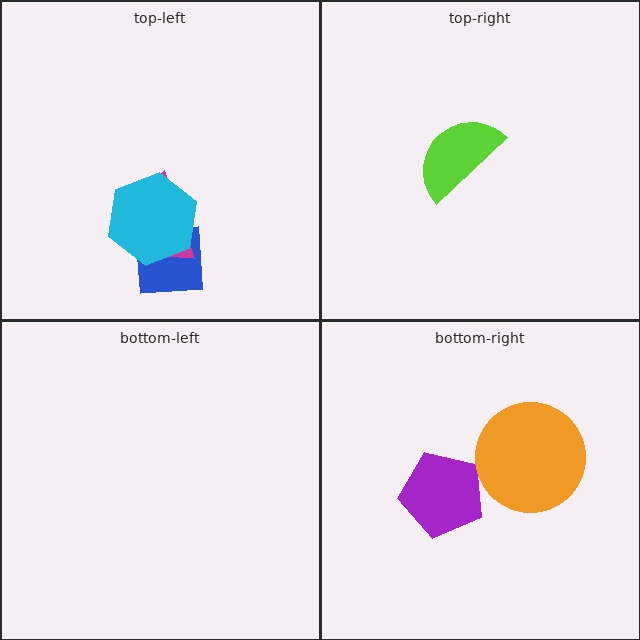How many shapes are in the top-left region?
3.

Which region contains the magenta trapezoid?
The top-left region.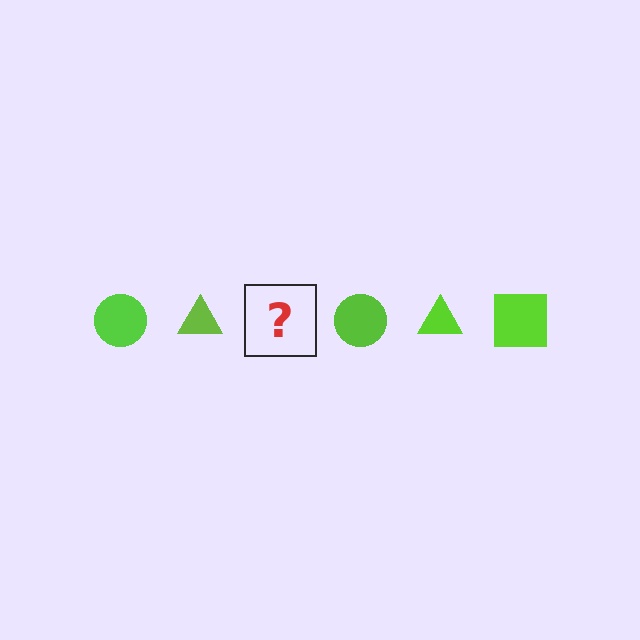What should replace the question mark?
The question mark should be replaced with a lime square.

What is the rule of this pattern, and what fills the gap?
The rule is that the pattern cycles through circle, triangle, square shapes in lime. The gap should be filled with a lime square.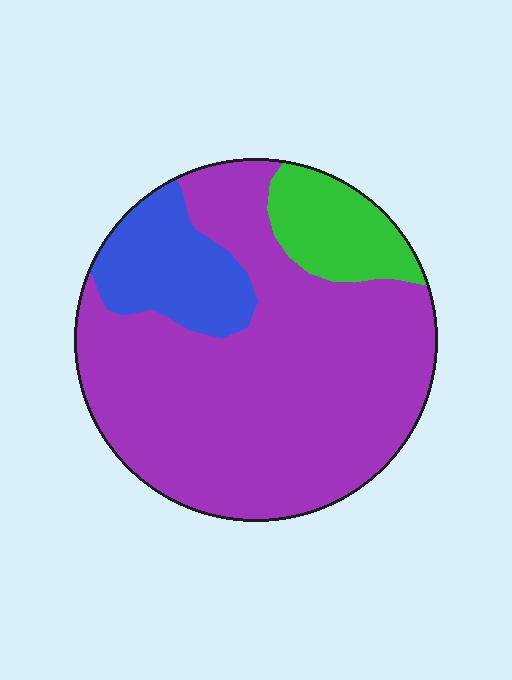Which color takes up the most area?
Purple, at roughly 75%.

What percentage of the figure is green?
Green covers about 10% of the figure.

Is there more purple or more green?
Purple.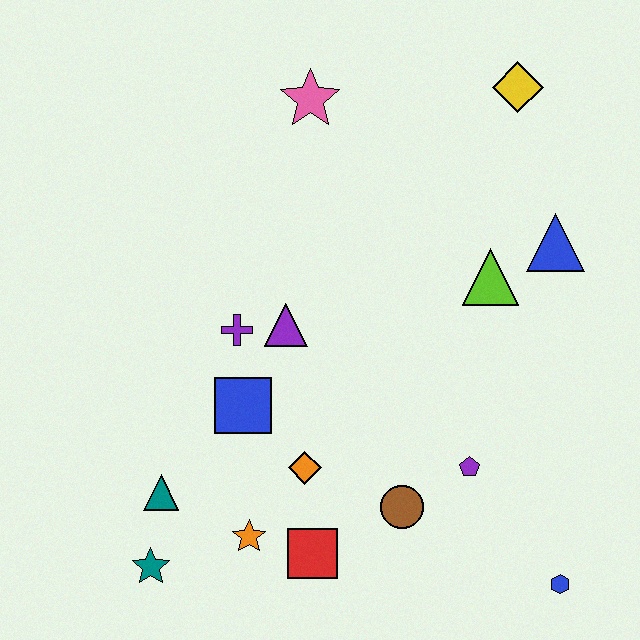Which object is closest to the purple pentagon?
The brown circle is closest to the purple pentagon.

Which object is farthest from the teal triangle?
The yellow diamond is farthest from the teal triangle.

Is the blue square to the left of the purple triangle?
Yes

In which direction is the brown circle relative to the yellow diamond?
The brown circle is below the yellow diamond.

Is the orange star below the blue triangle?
Yes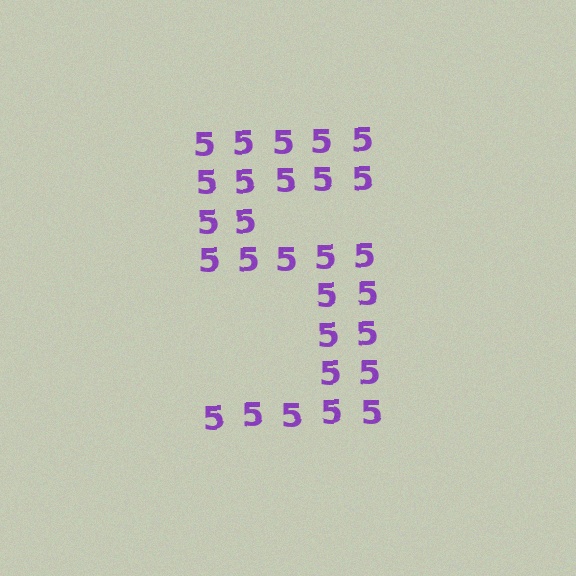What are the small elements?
The small elements are digit 5's.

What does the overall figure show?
The overall figure shows the digit 5.